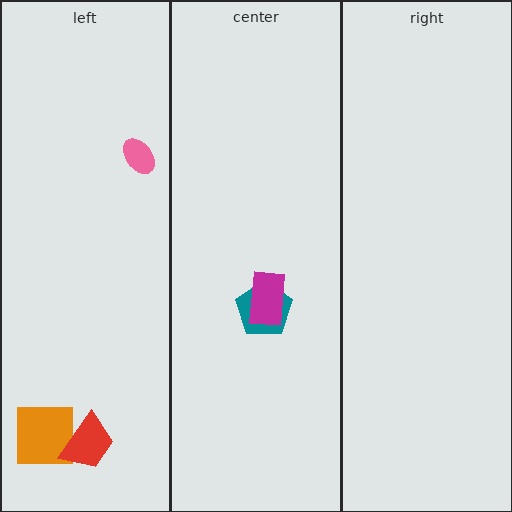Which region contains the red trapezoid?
The left region.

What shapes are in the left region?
The orange square, the pink ellipse, the red trapezoid.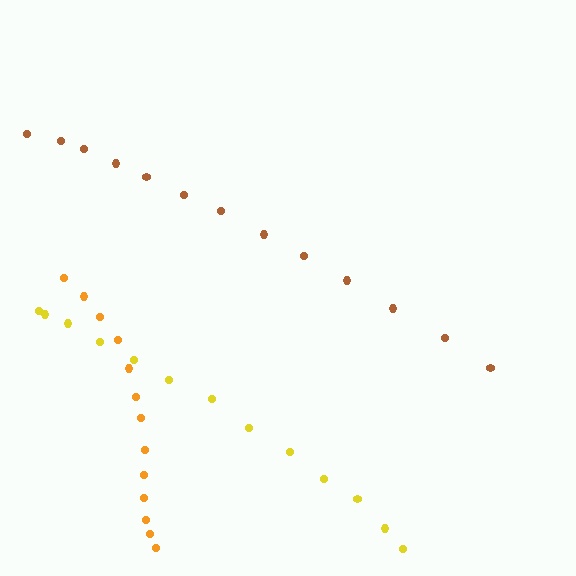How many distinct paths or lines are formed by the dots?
There are 3 distinct paths.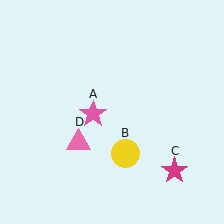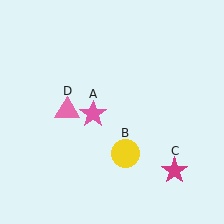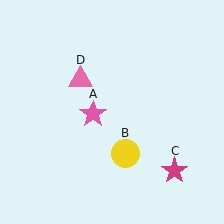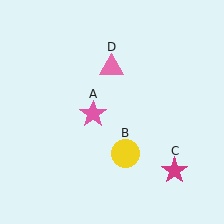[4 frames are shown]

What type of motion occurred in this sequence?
The pink triangle (object D) rotated clockwise around the center of the scene.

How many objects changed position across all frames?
1 object changed position: pink triangle (object D).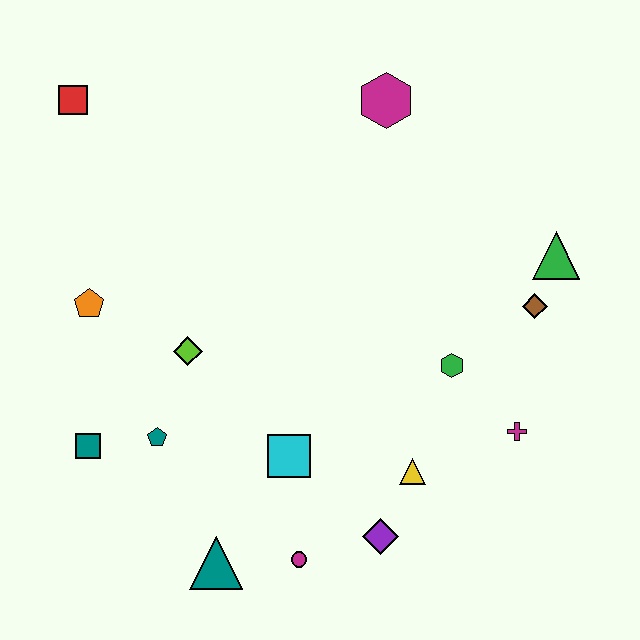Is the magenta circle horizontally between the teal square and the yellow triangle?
Yes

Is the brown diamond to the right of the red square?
Yes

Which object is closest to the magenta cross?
The green hexagon is closest to the magenta cross.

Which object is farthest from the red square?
The magenta cross is farthest from the red square.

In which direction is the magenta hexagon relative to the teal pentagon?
The magenta hexagon is above the teal pentagon.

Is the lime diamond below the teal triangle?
No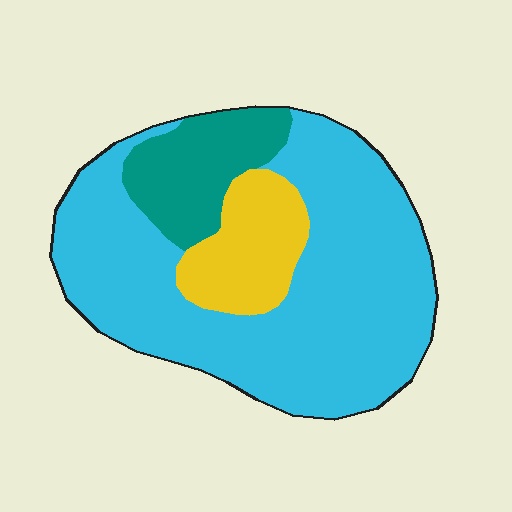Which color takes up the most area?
Cyan, at roughly 70%.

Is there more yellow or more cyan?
Cyan.